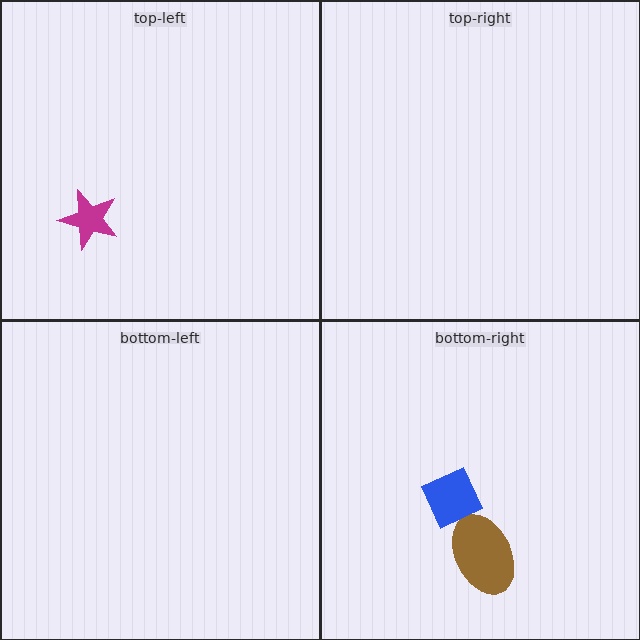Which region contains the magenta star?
The top-left region.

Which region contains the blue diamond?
The bottom-right region.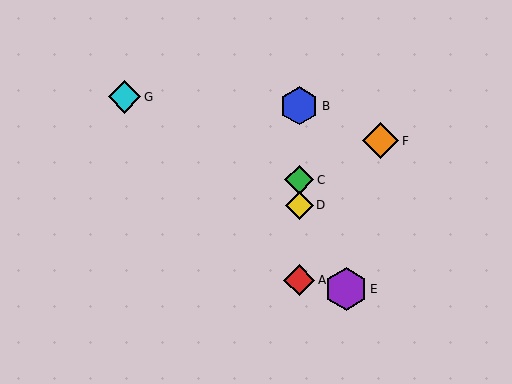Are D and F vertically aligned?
No, D is at x≈299 and F is at x≈381.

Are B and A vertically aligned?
Yes, both are at x≈299.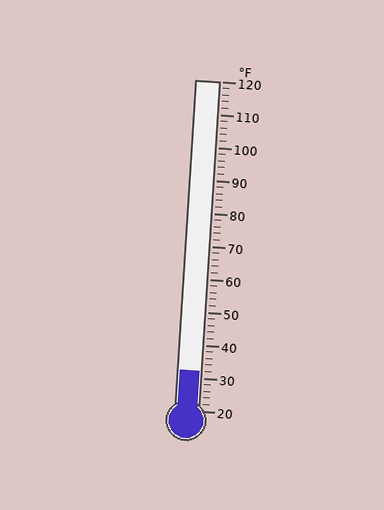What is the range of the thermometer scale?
The thermometer scale ranges from 20°F to 120°F.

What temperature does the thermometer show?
The thermometer shows approximately 32°F.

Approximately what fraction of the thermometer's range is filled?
The thermometer is filled to approximately 10% of its range.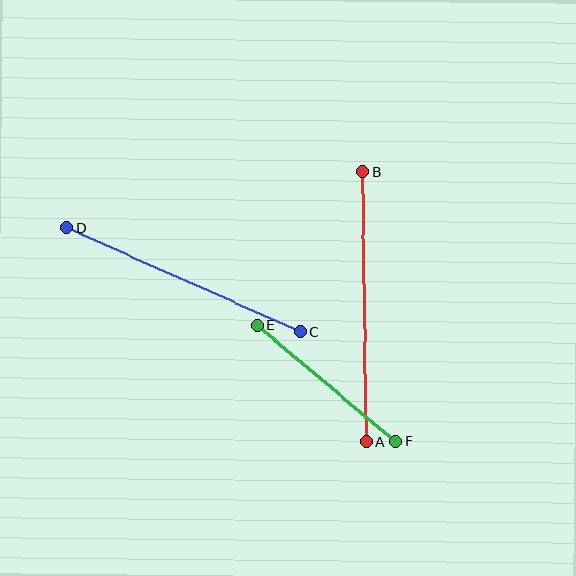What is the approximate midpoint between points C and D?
The midpoint is at approximately (183, 280) pixels.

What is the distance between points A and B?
The distance is approximately 270 pixels.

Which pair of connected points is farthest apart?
Points A and B are farthest apart.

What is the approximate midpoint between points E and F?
The midpoint is at approximately (326, 383) pixels.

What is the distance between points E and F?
The distance is approximately 181 pixels.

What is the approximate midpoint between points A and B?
The midpoint is at approximately (364, 307) pixels.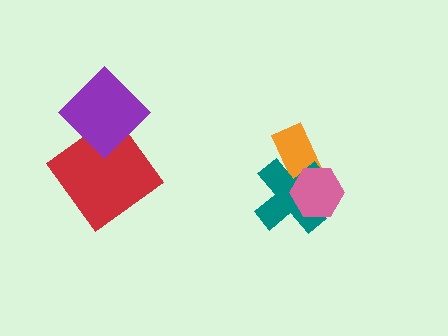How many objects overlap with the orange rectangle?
2 objects overlap with the orange rectangle.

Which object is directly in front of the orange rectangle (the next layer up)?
The teal cross is directly in front of the orange rectangle.